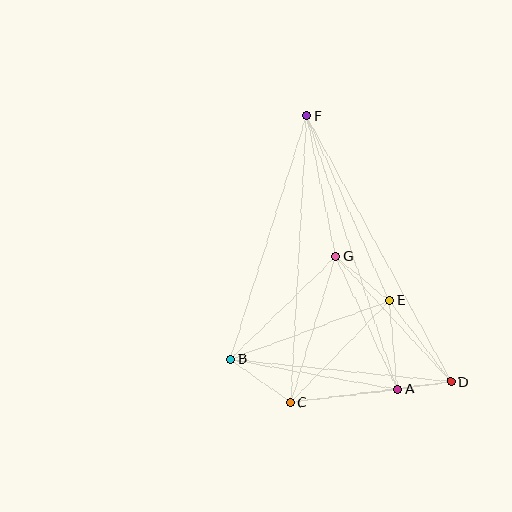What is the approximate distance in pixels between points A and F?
The distance between A and F is approximately 288 pixels.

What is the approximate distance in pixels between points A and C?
The distance between A and C is approximately 108 pixels.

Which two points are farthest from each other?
Points D and F are farthest from each other.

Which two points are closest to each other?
Points A and D are closest to each other.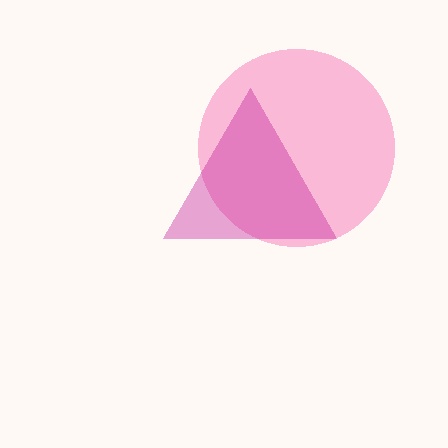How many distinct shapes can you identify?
There are 2 distinct shapes: a pink circle, a magenta triangle.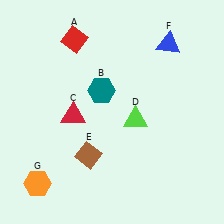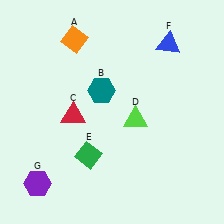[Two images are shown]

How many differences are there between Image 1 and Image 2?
There are 3 differences between the two images.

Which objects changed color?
A changed from red to orange. E changed from brown to green. G changed from orange to purple.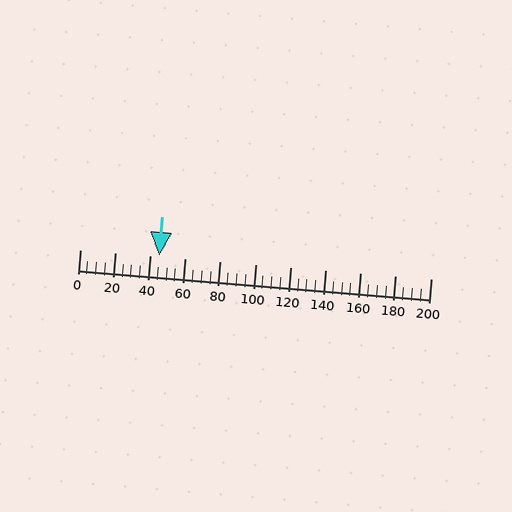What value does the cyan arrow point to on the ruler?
The cyan arrow points to approximately 45.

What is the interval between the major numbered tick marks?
The major tick marks are spaced 20 units apart.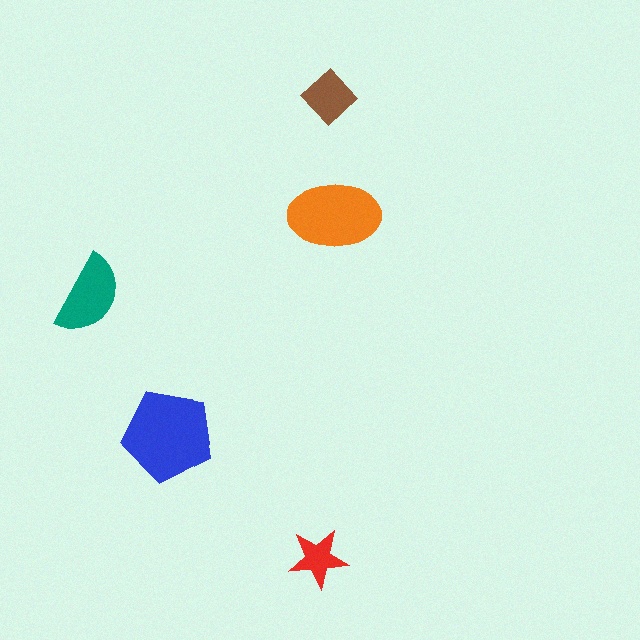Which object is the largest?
The blue pentagon.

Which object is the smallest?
The red star.